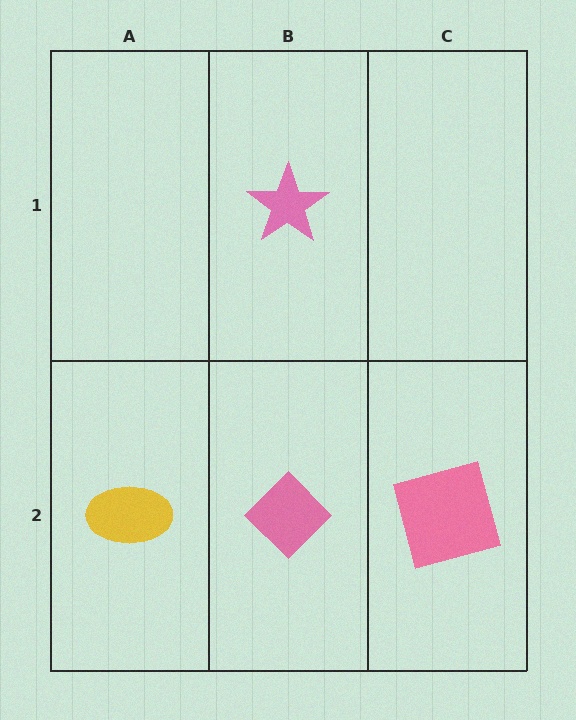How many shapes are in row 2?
3 shapes.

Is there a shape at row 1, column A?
No, that cell is empty.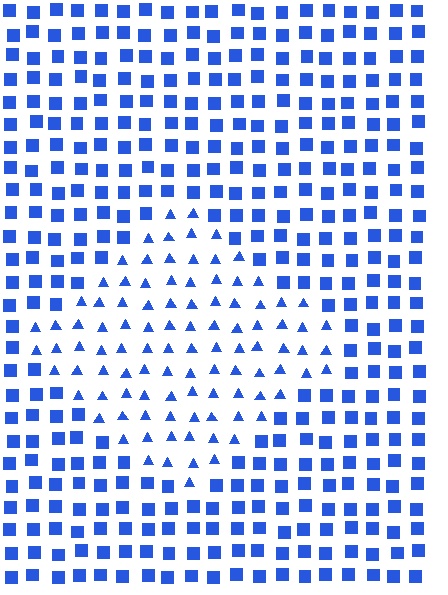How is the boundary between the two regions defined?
The boundary is defined by a change in element shape: triangles inside vs. squares outside. All elements share the same color and spacing.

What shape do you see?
I see a diamond.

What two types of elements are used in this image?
The image uses triangles inside the diamond region and squares outside it.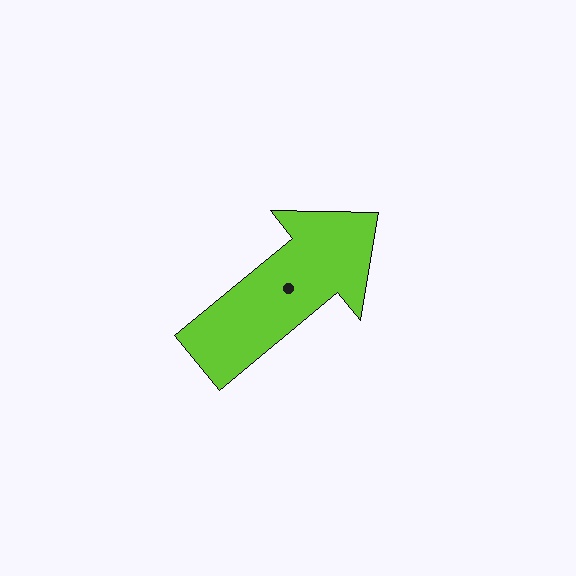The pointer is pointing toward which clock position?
Roughly 2 o'clock.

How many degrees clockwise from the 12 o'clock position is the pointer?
Approximately 50 degrees.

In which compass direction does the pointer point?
Northeast.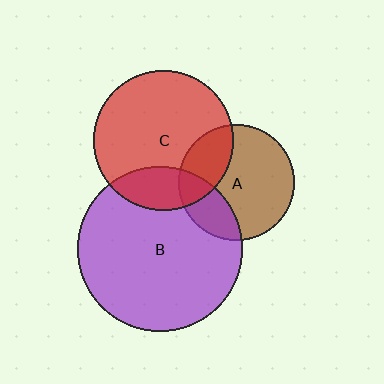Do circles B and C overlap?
Yes.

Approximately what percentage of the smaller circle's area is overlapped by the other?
Approximately 20%.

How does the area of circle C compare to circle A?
Approximately 1.5 times.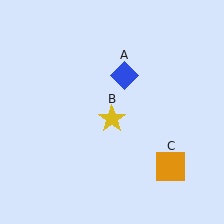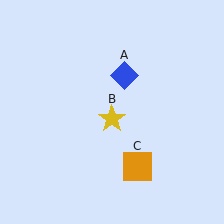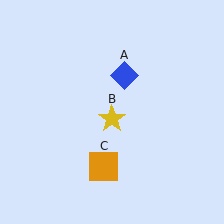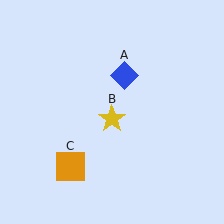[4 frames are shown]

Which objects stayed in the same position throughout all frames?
Blue diamond (object A) and yellow star (object B) remained stationary.